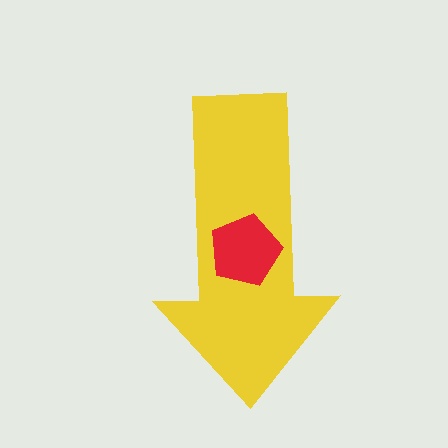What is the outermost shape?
The yellow arrow.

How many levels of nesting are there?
2.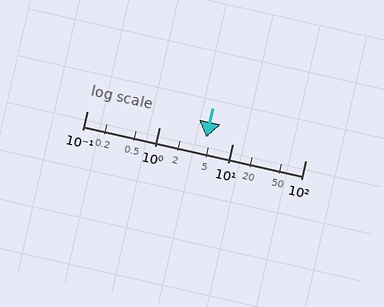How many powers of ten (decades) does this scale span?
The scale spans 3 decades, from 0.1 to 100.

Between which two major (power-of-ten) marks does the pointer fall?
The pointer is between 1 and 10.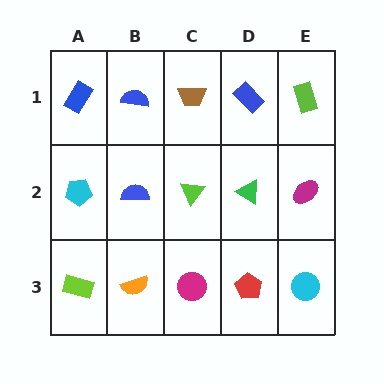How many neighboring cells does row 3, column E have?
2.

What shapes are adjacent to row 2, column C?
A brown trapezoid (row 1, column C), a magenta circle (row 3, column C), a blue semicircle (row 2, column B), a green triangle (row 2, column D).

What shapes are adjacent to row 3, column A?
A cyan pentagon (row 2, column A), an orange semicircle (row 3, column B).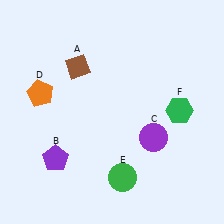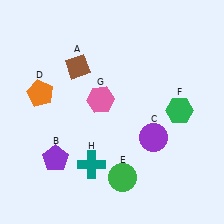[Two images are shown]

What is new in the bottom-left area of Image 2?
A teal cross (H) was added in the bottom-left area of Image 2.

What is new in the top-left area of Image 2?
A pink hexagon (G) was added in the top-left area of Image 2.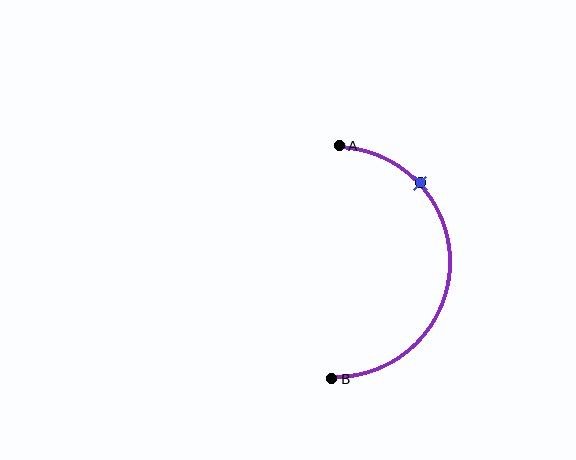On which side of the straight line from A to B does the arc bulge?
The arc bulges to the right of the straight line connecting A and B.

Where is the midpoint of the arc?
The arc midpoint is the point on the curve farthest from the straight line joining A and B. It sits to the right of that line.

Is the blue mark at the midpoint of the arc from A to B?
No. The blue mark lies on the arc but is closer to endpoint A. The arc midpoint would be at the point on the curve equidistant along the arc from both A and B.